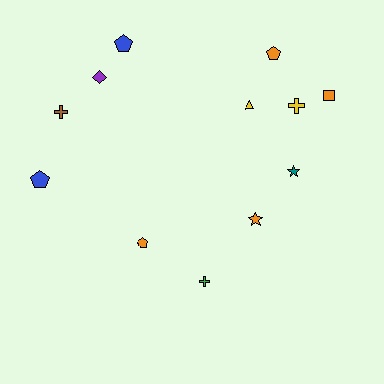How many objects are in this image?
There are 12 objects.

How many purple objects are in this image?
There is 1 purple object.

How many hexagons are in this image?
There are no hexagons.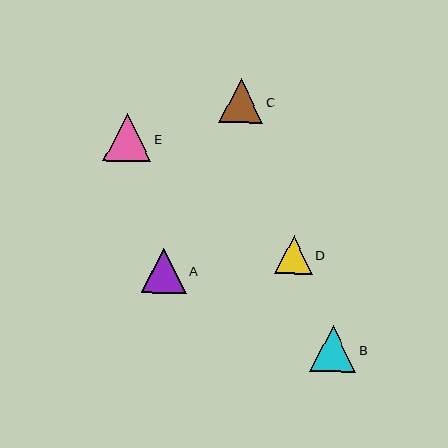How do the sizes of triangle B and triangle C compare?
Triangle B and triangle C are approximately the same size.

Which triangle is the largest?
Triangle E is the largest with a size of approximately 48 pixels.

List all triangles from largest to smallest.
From largest to smallest: E, B, A, C, D.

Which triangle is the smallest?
Triangle D is the smallest with a size of approximately 38 pixels.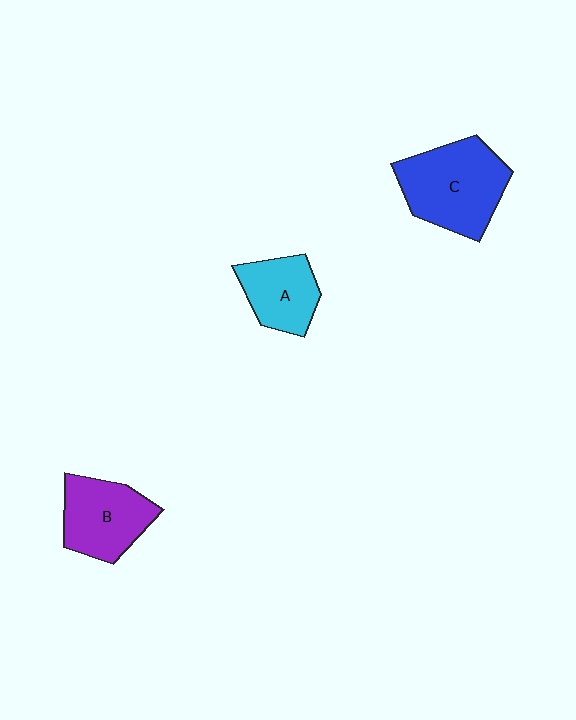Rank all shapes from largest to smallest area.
From largest to smallest: C (blue), B (purple), A (cyan).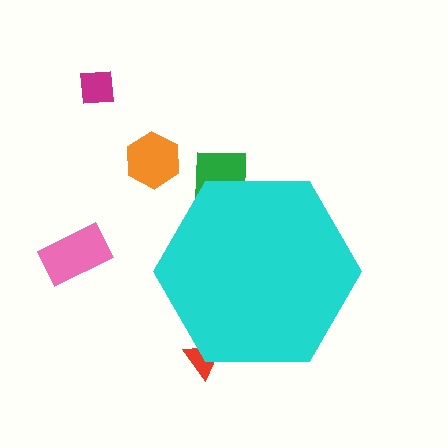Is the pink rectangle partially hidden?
No, the pink rectangle is fully visible.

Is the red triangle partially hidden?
Yes, the red triangle is partially hidden behind the cyan hexagon.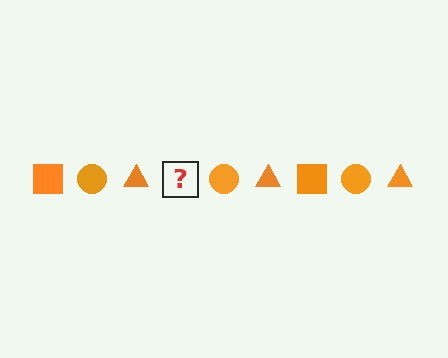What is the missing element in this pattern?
The missing element is an orange square.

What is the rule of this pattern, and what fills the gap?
The rule is that the pattern cycles through square, circle, triangle shapes in orange. The gap should be filled with an orange square.